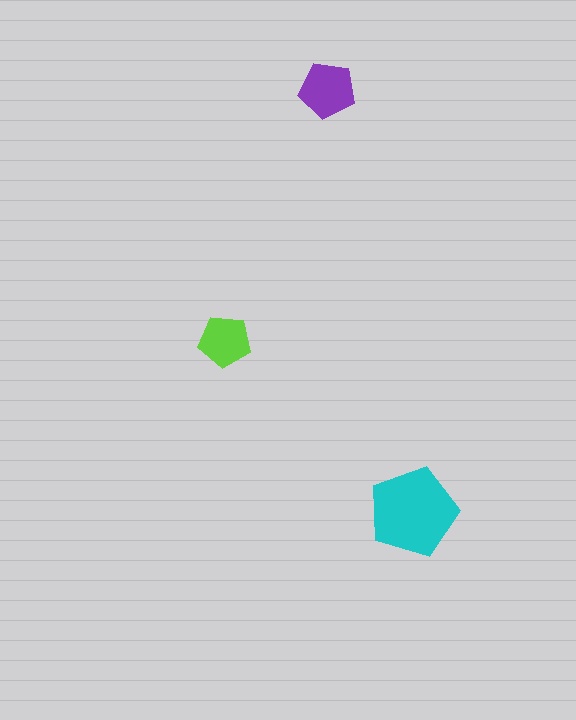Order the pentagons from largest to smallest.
the cyan one, the purple one, the lime one.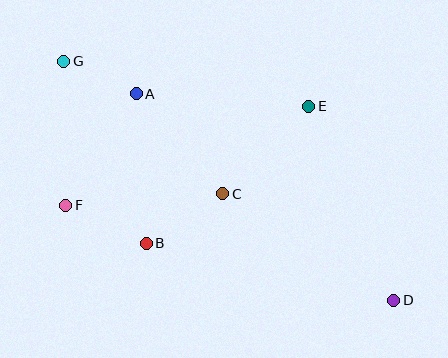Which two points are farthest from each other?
Points D and G are farthest from each other.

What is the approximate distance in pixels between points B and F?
The distance between B and F is approximately 89 pixels.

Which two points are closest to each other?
Points A and G are closest to each other.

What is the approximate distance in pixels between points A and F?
The distance between A and F is approximately 132 pixels.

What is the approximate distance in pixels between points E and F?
The distance between E and F is approximately 263 pixels.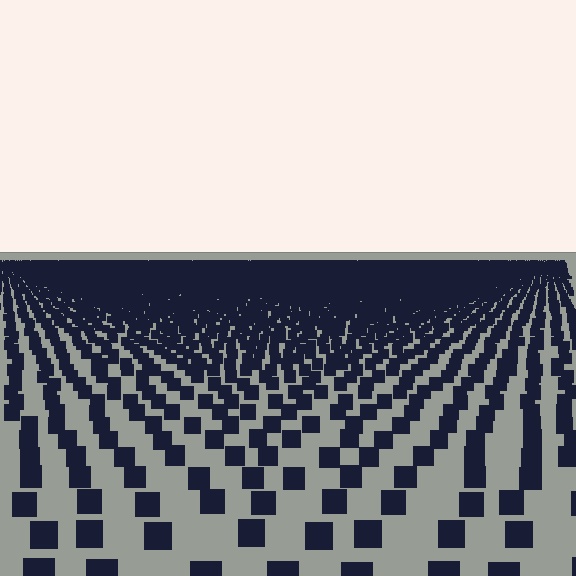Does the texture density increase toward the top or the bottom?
Density increases toward the top.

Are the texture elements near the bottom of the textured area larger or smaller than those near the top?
Larger. Near the bottom, elements are closer to the viewer and appear at a bigger on-screen size.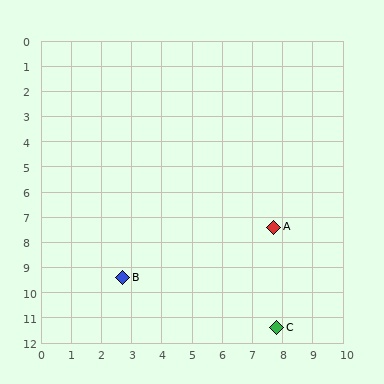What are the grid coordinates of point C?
Point C is at approximately (7.8, 11.4).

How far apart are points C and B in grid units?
Points C and B are about 5.5 grid units apart.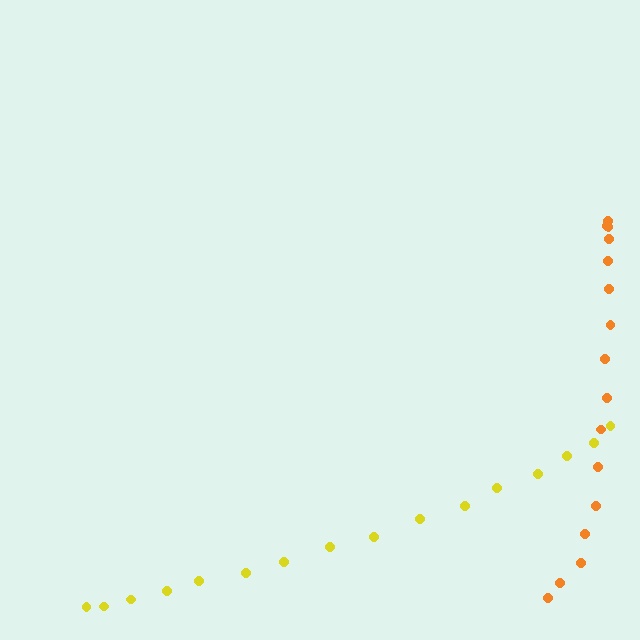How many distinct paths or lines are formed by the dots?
There are 2 distinct paths.